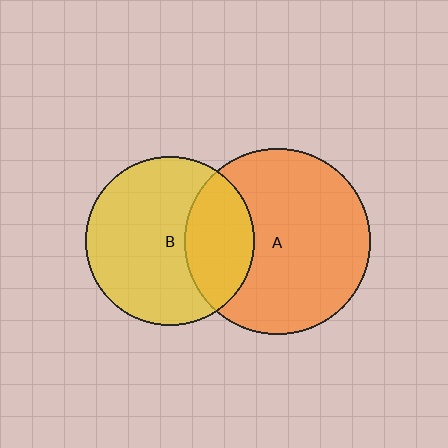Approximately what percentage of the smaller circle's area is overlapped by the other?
Approximately 30%.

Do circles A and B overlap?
Yes.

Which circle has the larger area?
Circle A (orange).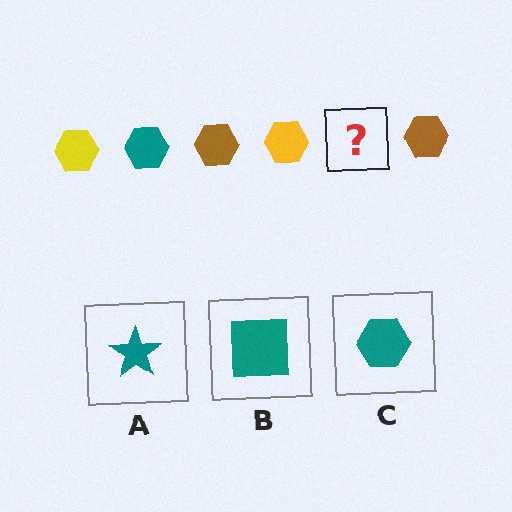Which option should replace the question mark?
Option C.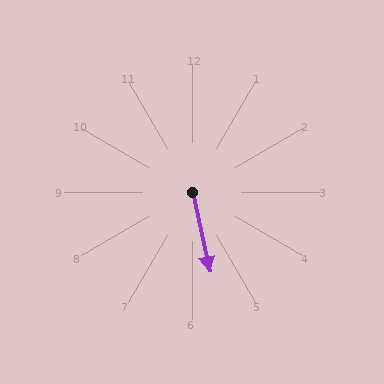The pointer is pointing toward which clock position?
Roughly 6 o'clock.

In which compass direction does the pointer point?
South.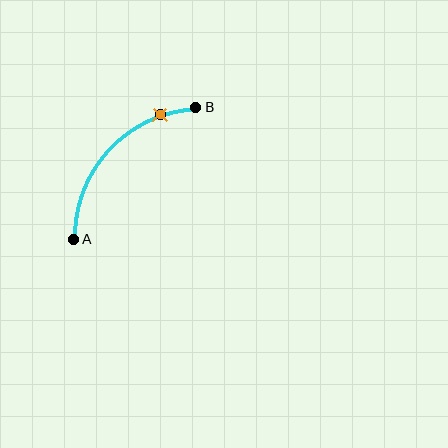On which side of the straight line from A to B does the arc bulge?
The arc bulges above and to the left of the straight line connecting A and B.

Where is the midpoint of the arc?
The arc midpoint is the point on the curve farthest from the straight line joining A and B. It sits above and to the left of that line.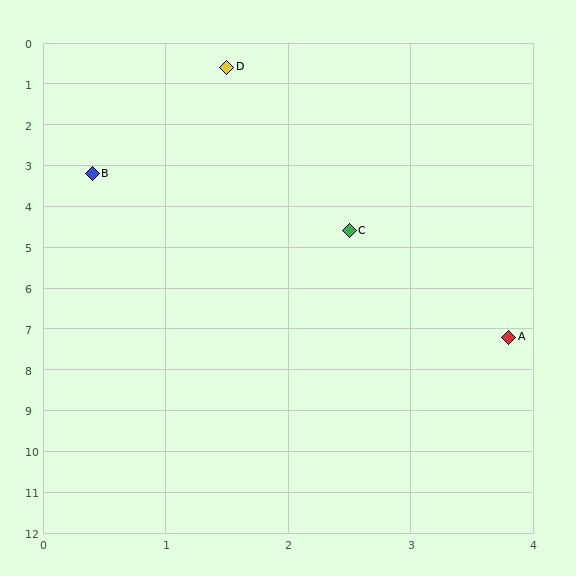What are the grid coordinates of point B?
Point B is at approximately (0.4, 3.2).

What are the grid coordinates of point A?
Point A is at approximately (3.8, 7.2).